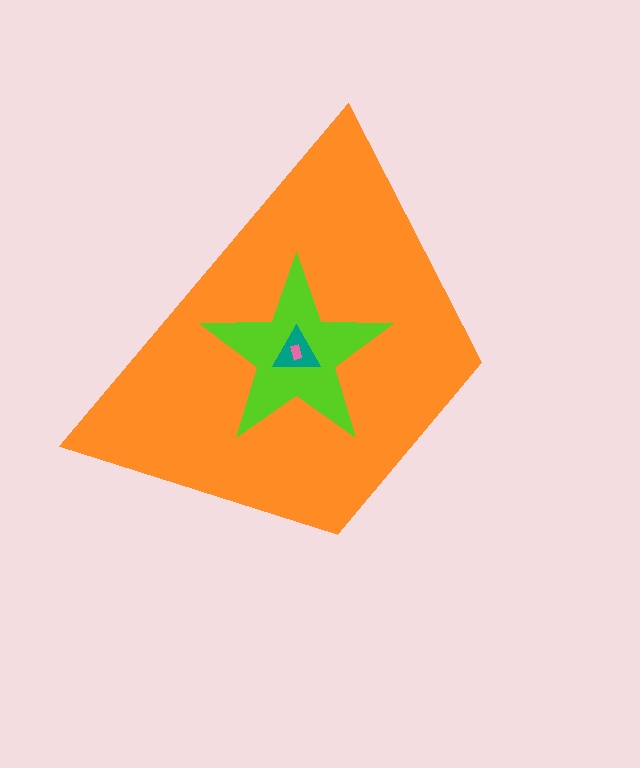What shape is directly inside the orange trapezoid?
The lime star.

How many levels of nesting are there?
4.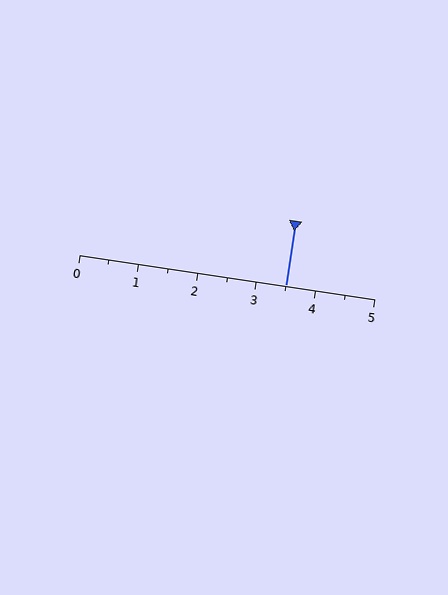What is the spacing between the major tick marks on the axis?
The major ticks are spaced 1 apart.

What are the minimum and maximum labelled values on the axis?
The axis runs from 0 to 5.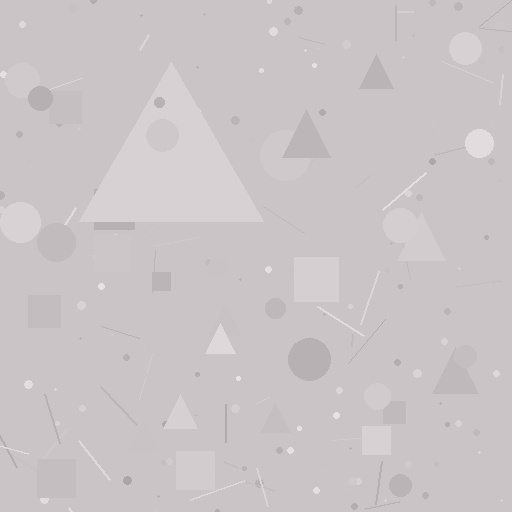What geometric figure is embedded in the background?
A triangle is embedded in the background.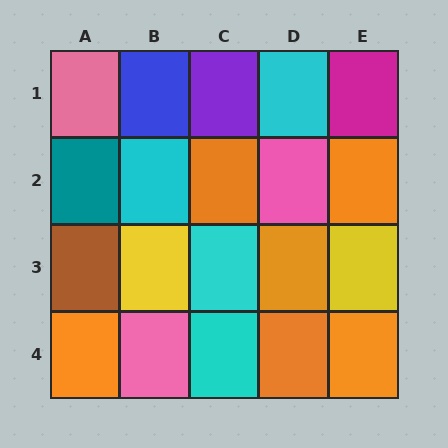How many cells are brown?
1 cell is brown.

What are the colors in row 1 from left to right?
Pink, blue, purple, cyan, magenta.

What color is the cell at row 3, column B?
Yellow.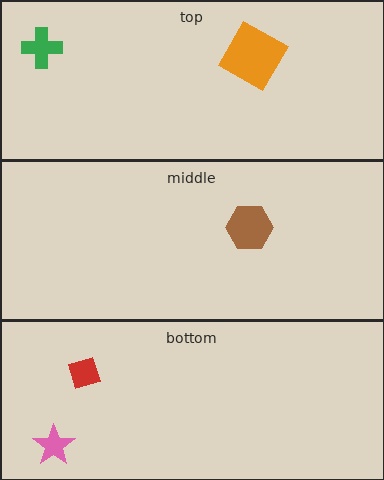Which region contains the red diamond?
The bottom region.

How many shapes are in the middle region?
1.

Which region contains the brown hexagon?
The middle region.